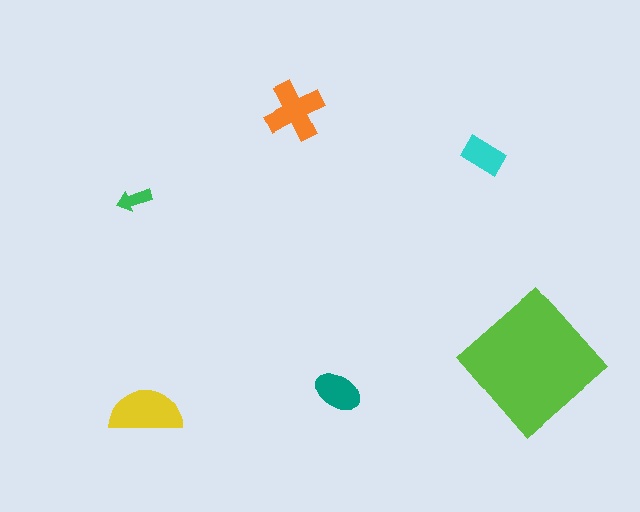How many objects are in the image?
There are 6 objects in the image.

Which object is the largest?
The lime diamond.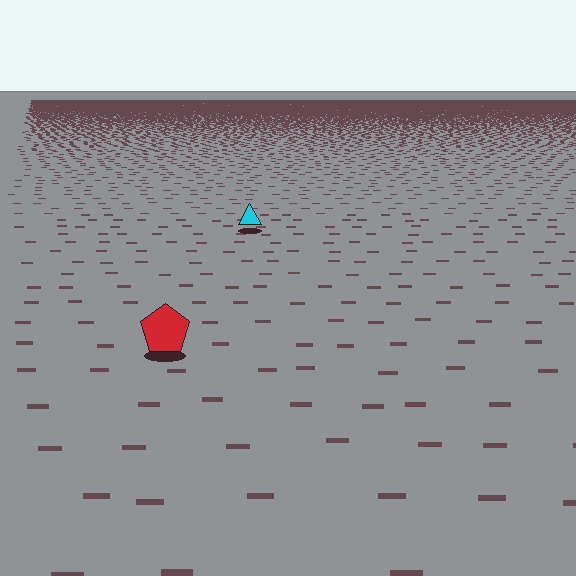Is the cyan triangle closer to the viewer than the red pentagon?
No. The red pentagon is closer — you can tell from the texture gradient: the ground texture is coarser near it.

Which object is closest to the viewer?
The red pentagon is closest. The texture marks near it are larger and more spread out.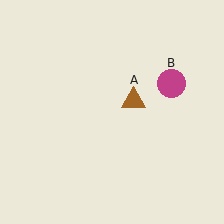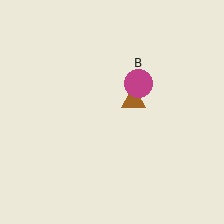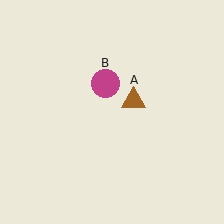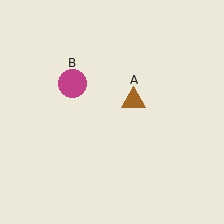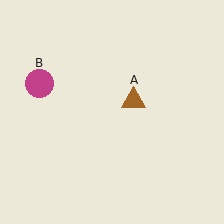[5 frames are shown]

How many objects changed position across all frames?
1 object changed position: magenta circle (object B).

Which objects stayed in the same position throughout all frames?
Brown triangle (object A) remained stationary.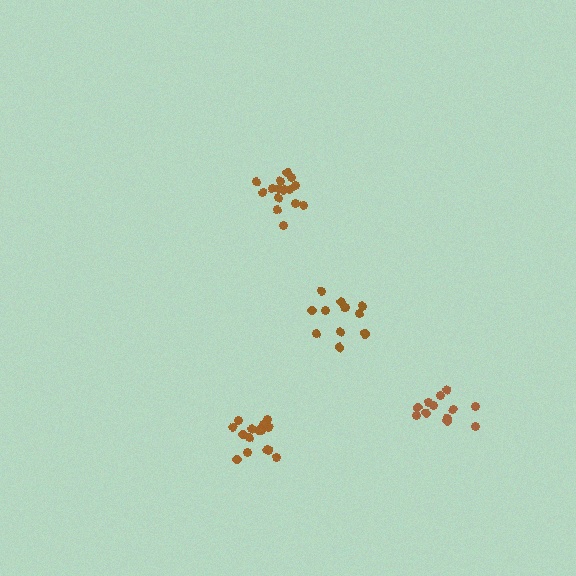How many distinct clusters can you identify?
There are 4 distinct clusters.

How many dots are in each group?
Group 1: 15 dots, Group 2: 12 dots, Group 3: 12 dots, Group 4: 15 dots (54 total).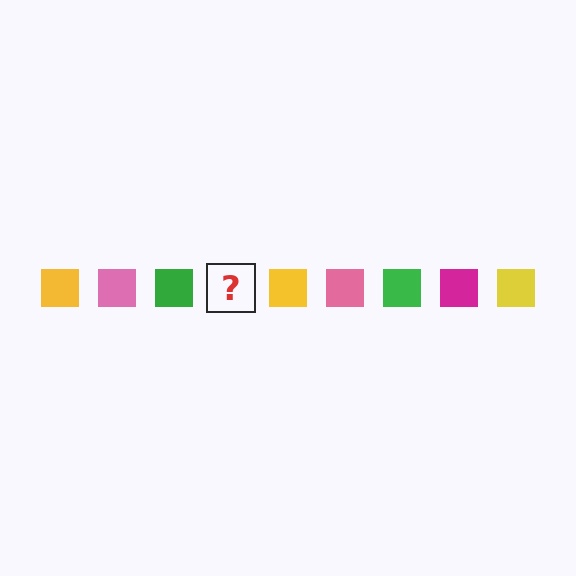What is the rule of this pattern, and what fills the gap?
The rule is that the pattern cycles through yellow, pink, green, magenta squares. The gap should be filled with a magenta square.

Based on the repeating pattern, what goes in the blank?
The blank should be a magenta square.